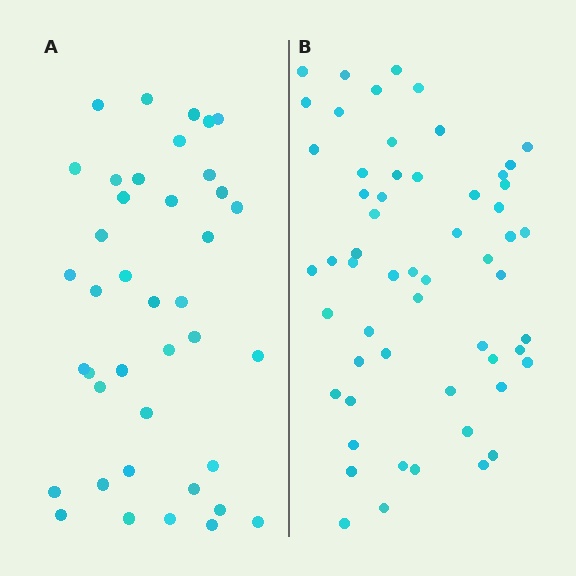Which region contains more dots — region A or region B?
Region B (the right region) has more dots.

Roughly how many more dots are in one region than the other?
Region B has approximately 15 more dots than region A.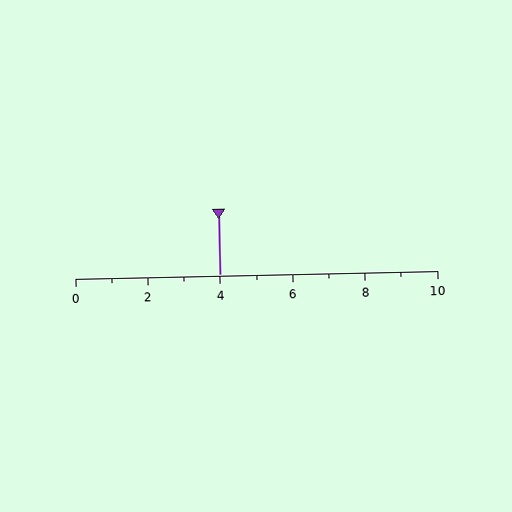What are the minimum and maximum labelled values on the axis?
The axis runs from 0 to 10.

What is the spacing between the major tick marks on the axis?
The major ticks are spaced 2 apart.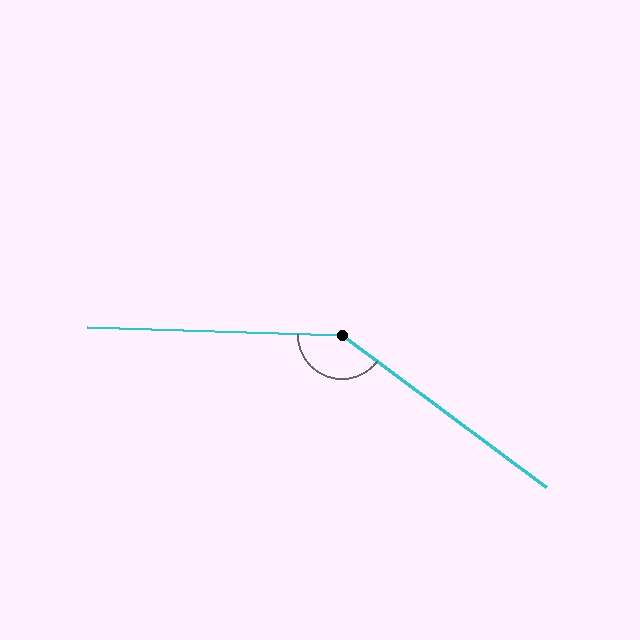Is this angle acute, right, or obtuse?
It is obtuse.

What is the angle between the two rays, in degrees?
Approximately 145 degrees.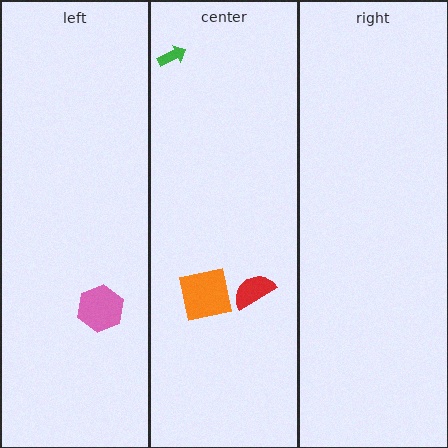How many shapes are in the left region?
1.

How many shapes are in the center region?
3.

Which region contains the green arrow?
The center region.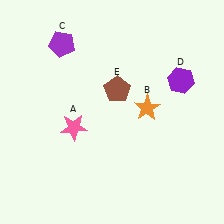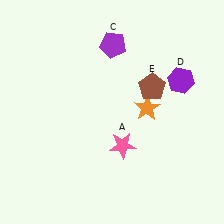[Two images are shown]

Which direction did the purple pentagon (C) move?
The purple pentagon (C) moved right.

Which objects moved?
The objects that moved are: the pink star (A), the purple pentagon (C), the brown pentagon (E).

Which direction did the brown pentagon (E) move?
The brown pentagon (E) moved right.